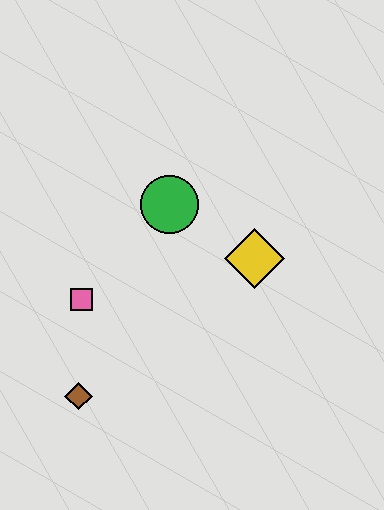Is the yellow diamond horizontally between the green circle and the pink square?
No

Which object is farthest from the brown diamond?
The yellow diamond is farthest from the brown diamond.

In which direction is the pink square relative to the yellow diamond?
The pink square is to the left of the yellow diamond.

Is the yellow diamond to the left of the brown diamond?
No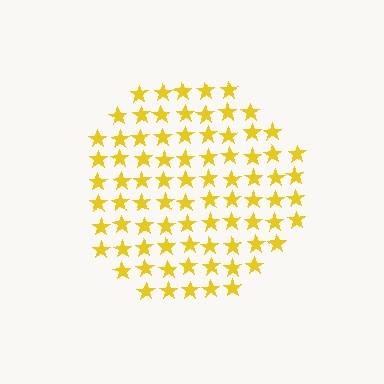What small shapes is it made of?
It is made of small stars.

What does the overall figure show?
The overall figure shows a circle.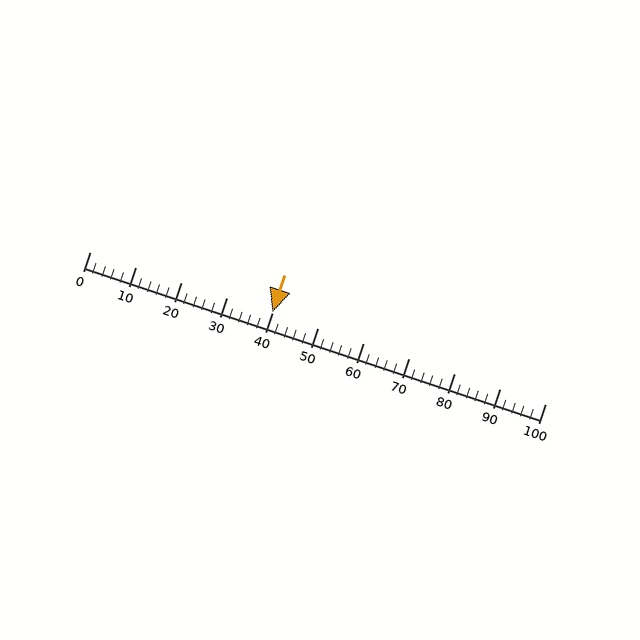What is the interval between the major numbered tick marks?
The major tick marks are spaced 10 units apart.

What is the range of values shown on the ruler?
The ruler shows values from 0 to 100.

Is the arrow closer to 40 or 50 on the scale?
The arrow is closer to 40.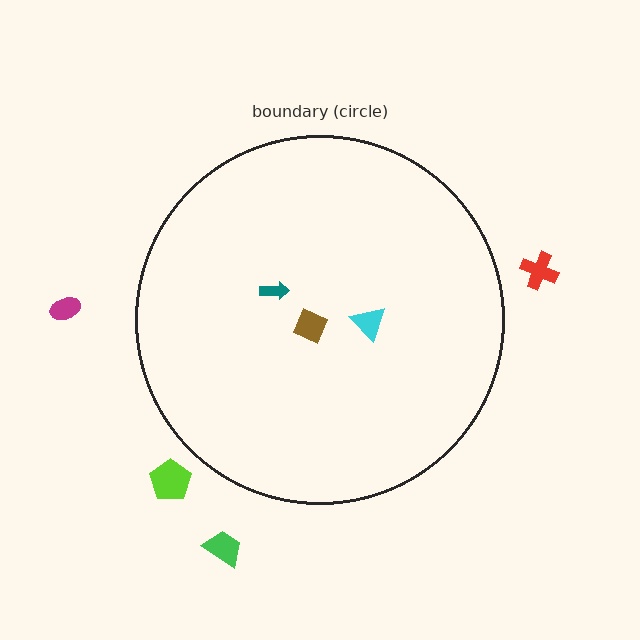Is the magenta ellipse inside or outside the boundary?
Outside.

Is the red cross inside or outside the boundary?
Outside.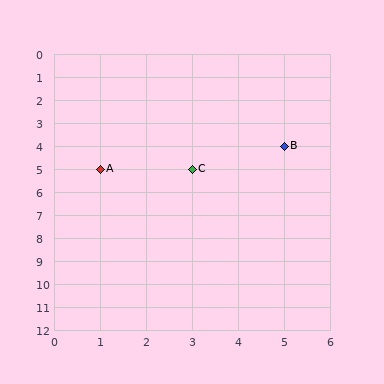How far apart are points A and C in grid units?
Points A and C are 2 columns apart.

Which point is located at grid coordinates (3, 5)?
Point C is at (3, 5).